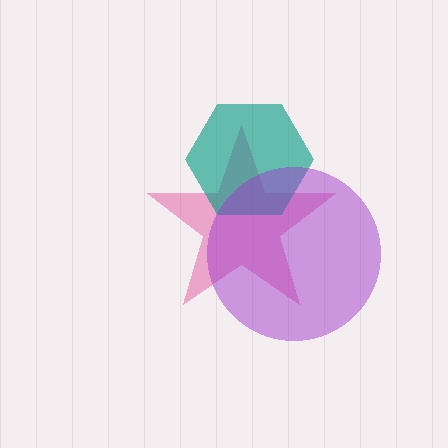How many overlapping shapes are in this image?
There are 3 overlapping shapes in the image.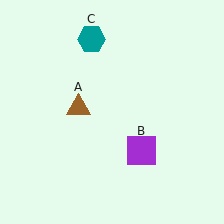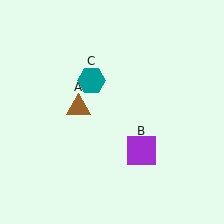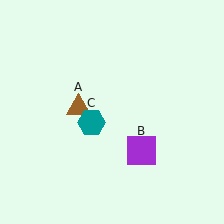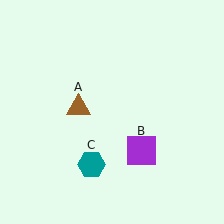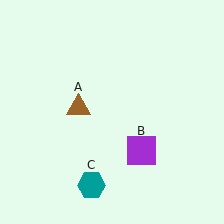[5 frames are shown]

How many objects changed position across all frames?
1 object changed position: teal hexagon (object C).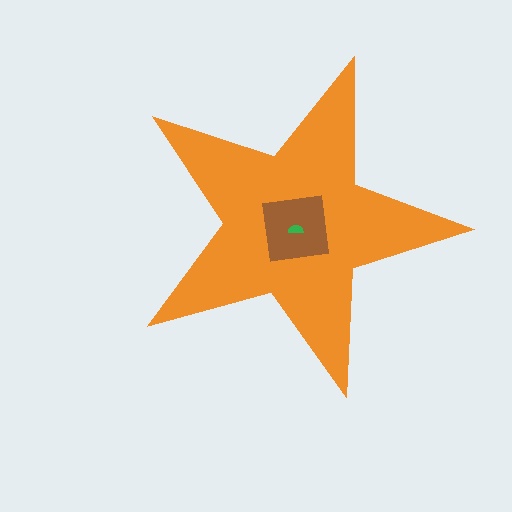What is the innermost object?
The green semicircle.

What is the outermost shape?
The orange star.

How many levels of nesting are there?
3.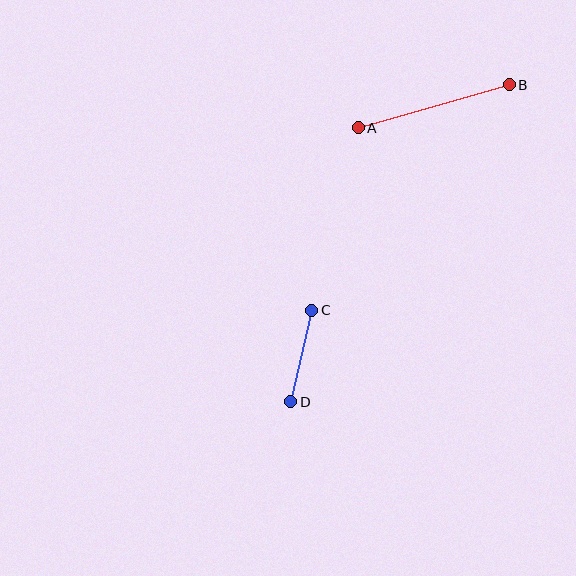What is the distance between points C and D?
The distance is approximately 94 pixels.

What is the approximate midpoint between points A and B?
The midpoint is at approximately (434, 106) pixels.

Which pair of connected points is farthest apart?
Points A and B are farthest apart.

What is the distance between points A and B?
The distance is approximately 157 pixels.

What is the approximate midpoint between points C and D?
The midpoint is at approximately (301, 356) pixels.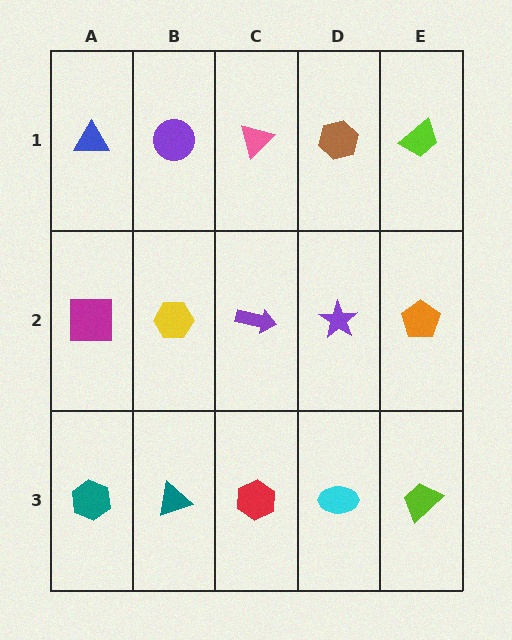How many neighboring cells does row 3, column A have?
2.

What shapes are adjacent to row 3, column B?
A yellow hexagon (row 2, column B), a teal hexagon (row 3, column A), a red hexagon (row 3, column C).